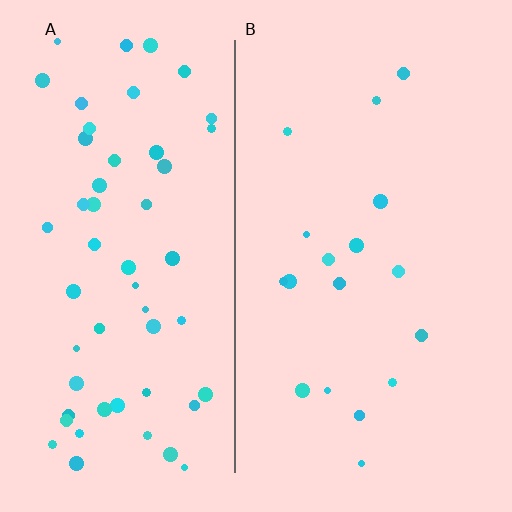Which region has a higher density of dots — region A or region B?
A (the left).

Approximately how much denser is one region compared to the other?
Approximately 3.1× — region A over region B.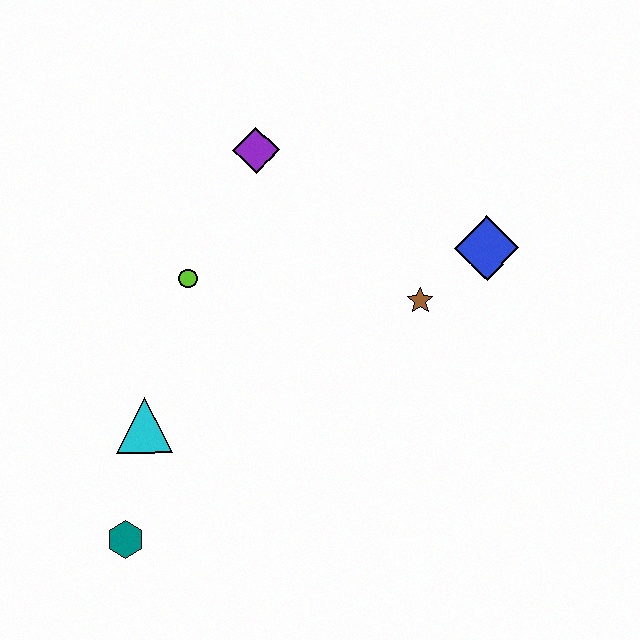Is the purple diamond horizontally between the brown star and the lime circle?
Yes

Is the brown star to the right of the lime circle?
Yes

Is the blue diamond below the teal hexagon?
No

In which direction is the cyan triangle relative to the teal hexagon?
The cyan triangle is above the teal hexagon.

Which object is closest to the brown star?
The blue diamond is closest to the brown star.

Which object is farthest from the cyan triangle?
The blue diamond is farthest from the cyan triangle.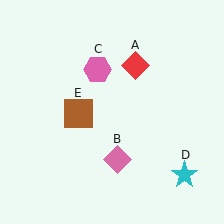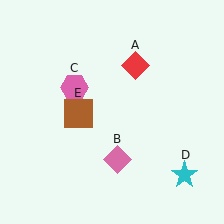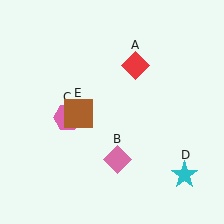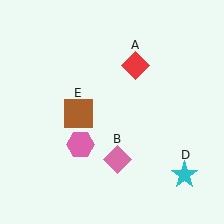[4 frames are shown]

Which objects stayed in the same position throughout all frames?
Red diamond (object A) and pink diamond (object B) and cyan star (object D) and brown square (object E) remained stationary.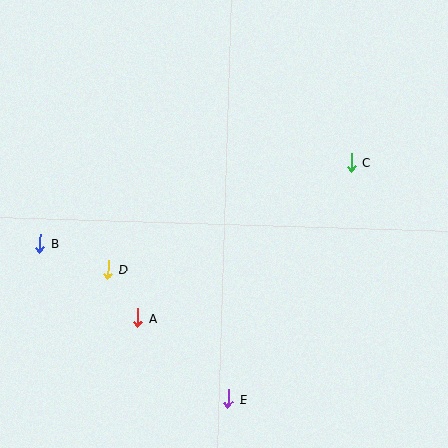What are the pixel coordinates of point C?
Point C is at (351, 163).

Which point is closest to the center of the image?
Point D at (108, 270) is closest to the center.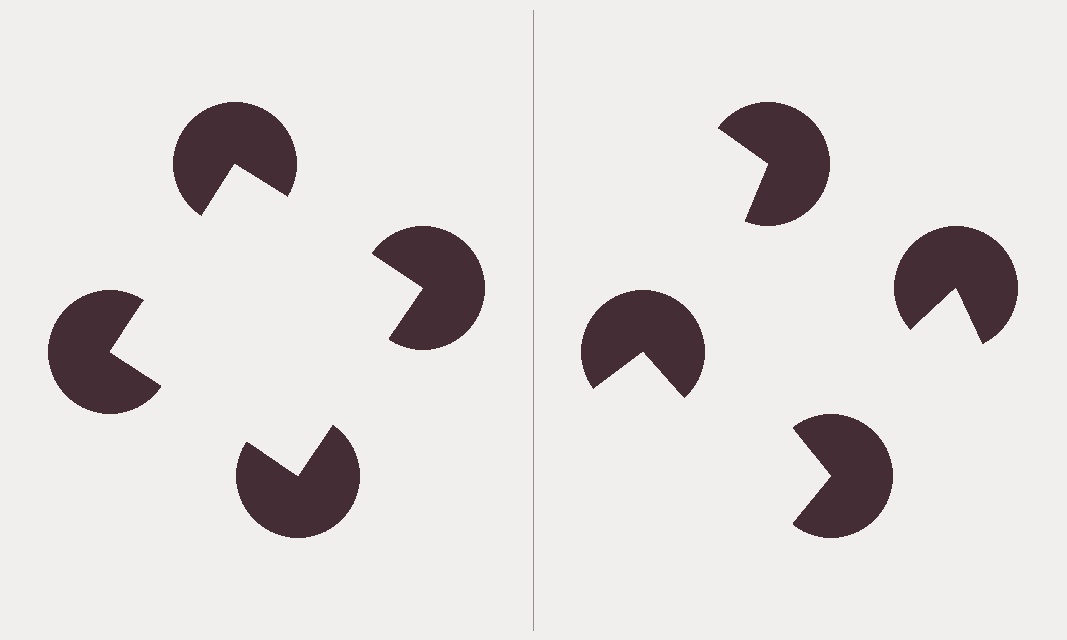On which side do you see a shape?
An illusory square appears on the left side. On the right side the wedge cuts are rotated, so no coherent shape forms.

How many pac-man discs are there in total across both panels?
8 — 4 on each side.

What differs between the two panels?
The pac-man discs are positioned identically on both sides; only the wedge orientations differ. On the left they align to a square; on the right they are misaligned.